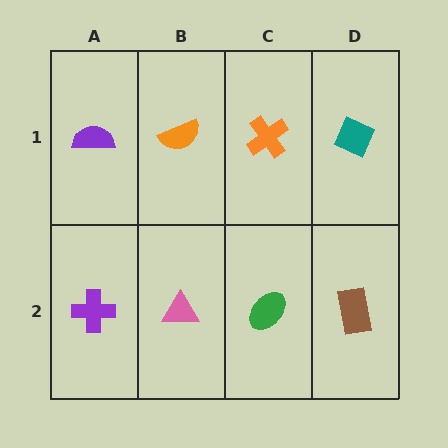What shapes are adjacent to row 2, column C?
An orange cross (row 1, column C), a pink triangle (row 2, column B), a brown rectangle (row 2, column D).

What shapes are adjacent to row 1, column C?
A green ellipse (row 2, column C), an orange semicircle (row 1, column B), a teal diamond (row 1, column D).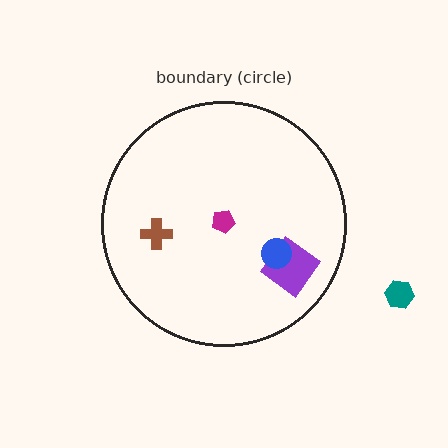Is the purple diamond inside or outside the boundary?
Inside.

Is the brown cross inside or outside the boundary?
Inside.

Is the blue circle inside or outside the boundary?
Inside.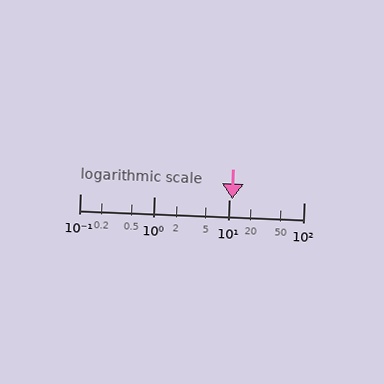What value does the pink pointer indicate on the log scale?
The pointer indicates approximately 11.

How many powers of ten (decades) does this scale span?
The scale spans 3 decades, from 0.1 to 100.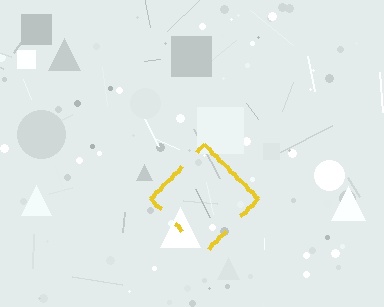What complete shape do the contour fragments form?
The contour fragments form a diamond.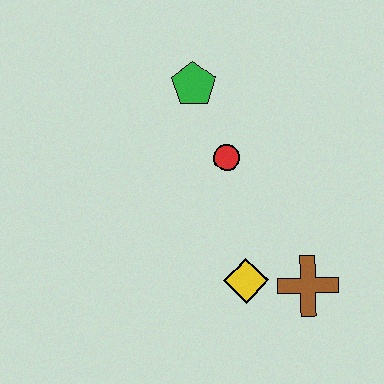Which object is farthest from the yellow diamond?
The green pentagon is farthest from the yellow diamond.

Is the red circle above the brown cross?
Yes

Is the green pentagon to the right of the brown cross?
No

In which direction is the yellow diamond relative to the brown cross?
The yellow diamond is to the left of the brown cross.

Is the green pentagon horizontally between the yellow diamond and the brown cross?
No